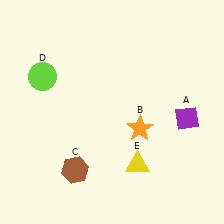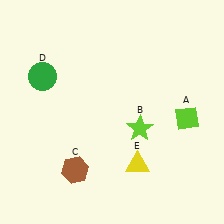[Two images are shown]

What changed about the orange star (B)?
In Image 1, B is orange. In Image 2, it changed to lime.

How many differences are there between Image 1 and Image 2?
There are 3 differences between the two images.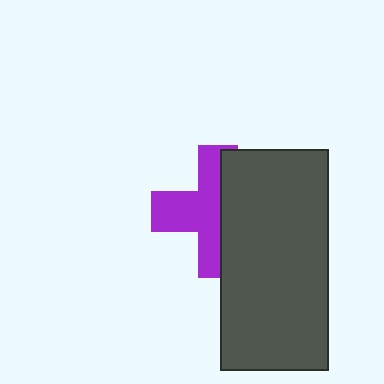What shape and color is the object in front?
The object in front is a dark gray rectangle.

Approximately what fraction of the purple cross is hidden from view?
Roughly 46% of the purple cross is hidden behind the dark gray rectangle.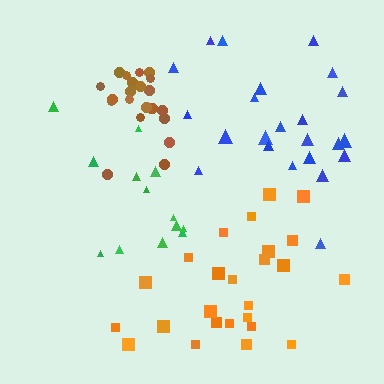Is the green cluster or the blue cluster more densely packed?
Green.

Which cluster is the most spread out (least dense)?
Orange.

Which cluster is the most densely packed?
Brown.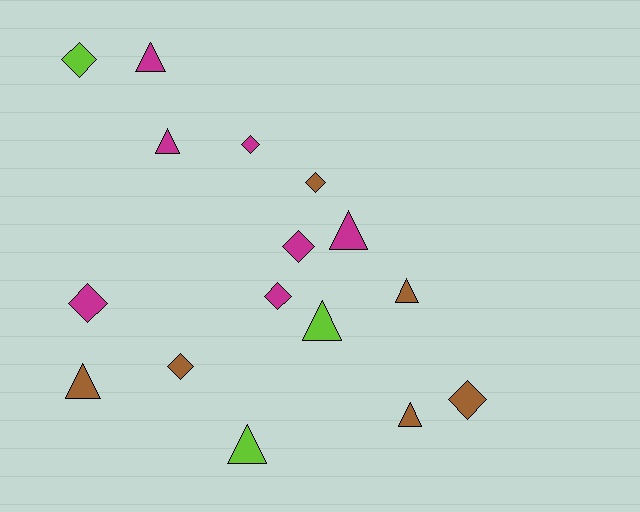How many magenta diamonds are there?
There are 4 magenta diamonds.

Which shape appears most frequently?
Diamond, with 8 objects.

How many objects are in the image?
There are 16 objects.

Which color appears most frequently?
Magenta, with 7 objects.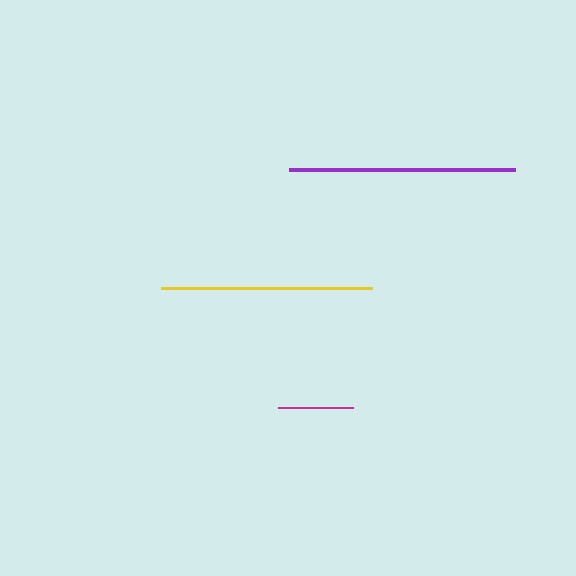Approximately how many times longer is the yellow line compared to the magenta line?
The yellow line is approximately 2.8 times the length of the magenta line.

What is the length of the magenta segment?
The magenta segment is approximately 75 pixels long.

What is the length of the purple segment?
The purple segment is approximately 225 pixels long.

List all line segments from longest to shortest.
From longest to shortest: purple, yellow, magenta.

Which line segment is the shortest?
The magenta line is the shortest at approximately 75 pixels.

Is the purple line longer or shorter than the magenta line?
The purple line is longer than the magenta line.